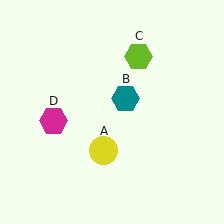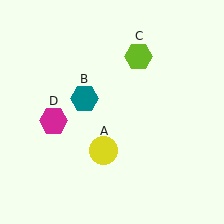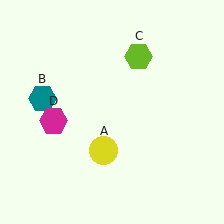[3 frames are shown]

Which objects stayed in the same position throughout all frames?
Yellow circle (object A) and lime hexagon (object C) and magenta hexagon (object D) remained stationary.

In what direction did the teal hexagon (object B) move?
The teal hexagon (object B) moved left.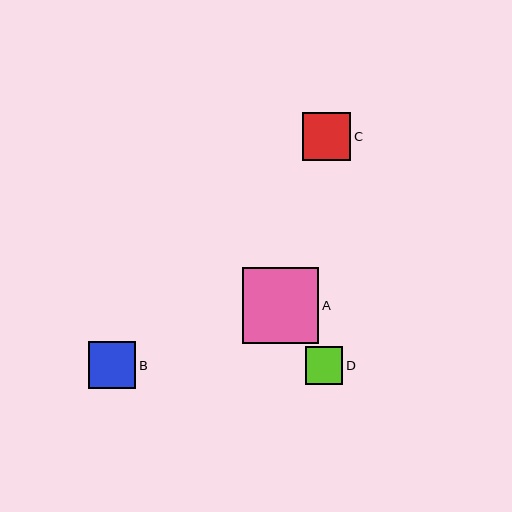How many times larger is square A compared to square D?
Square A is approximately 2.0 times the size of square D.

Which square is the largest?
Square A is the largest with a size of approximately 76 pixels.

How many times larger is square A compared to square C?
Square A is approximately 1.6 times the size of square C.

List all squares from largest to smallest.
From largest to smallest: A, C, B, D.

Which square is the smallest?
Square D is the smallest with a size of approximately 37 pixels.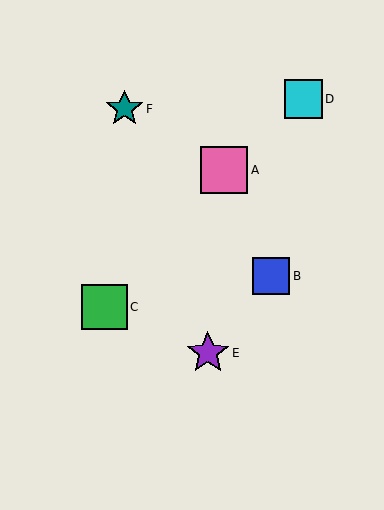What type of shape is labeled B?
Shape B is a blue square.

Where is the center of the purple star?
The center of the purple star is at (208, 353).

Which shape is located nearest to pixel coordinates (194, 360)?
The purple star (labeled E) at (208, 353) is nearest to that location.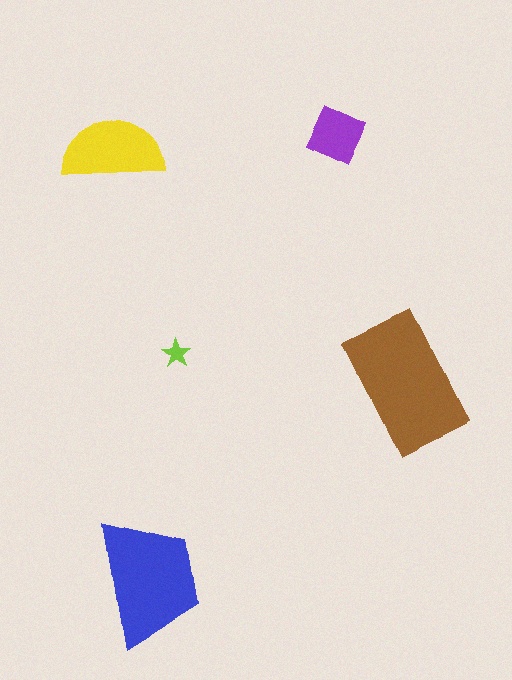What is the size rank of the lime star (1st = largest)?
5th.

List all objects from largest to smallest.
The brown rectangle, the blue trapezoid, the yellow semicircle, the purple square, the lime star.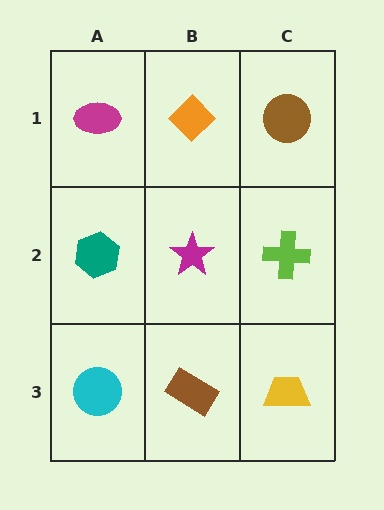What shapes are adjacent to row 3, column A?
A teal hexagon (row 2, column A), a brown rectangle (row 3, column B).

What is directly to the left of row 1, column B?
A magenta ellipse.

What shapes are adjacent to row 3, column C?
A lime cross (row 2, column C), a brown rectangle (row 3, column B).